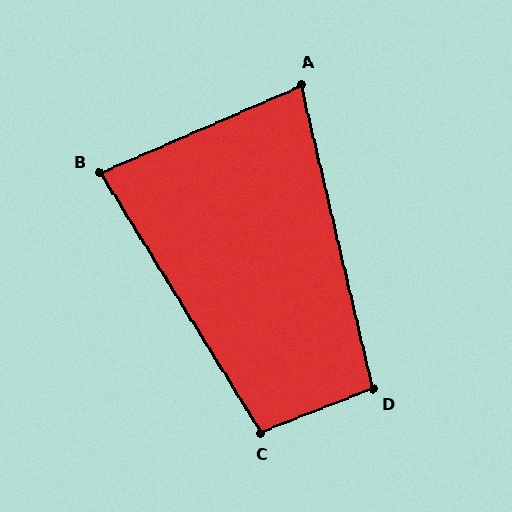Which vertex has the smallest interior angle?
A, at approximately 80 degrees.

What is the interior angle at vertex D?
Approximately 98 degrees (obtuse).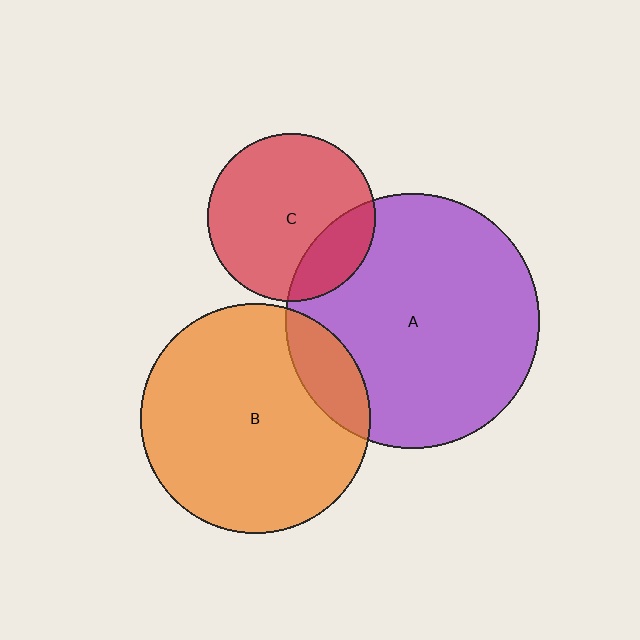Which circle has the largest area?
Circle A (purple).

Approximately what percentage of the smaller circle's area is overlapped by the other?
Approximately 15%.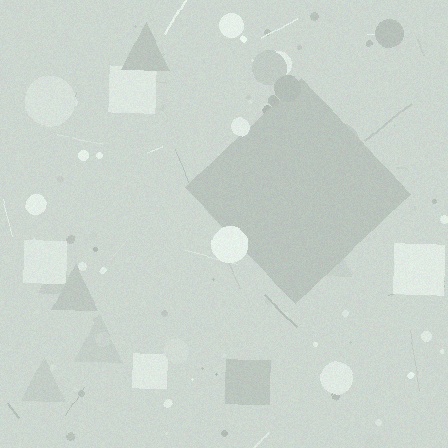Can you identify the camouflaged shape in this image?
The camouflaged shape is a diamond.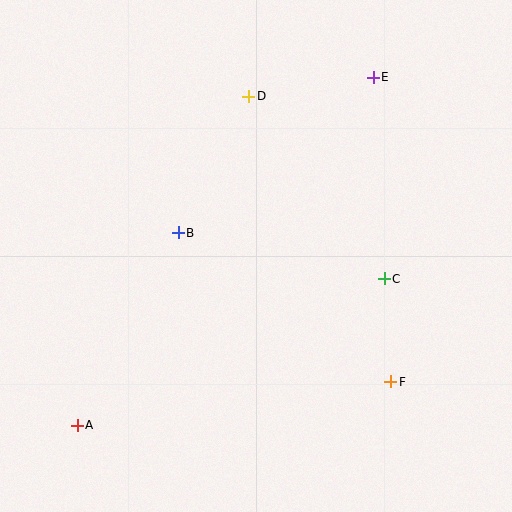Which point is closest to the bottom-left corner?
Point A is closest to the bottom-left corner.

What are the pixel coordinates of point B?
Point B is at (178, 233).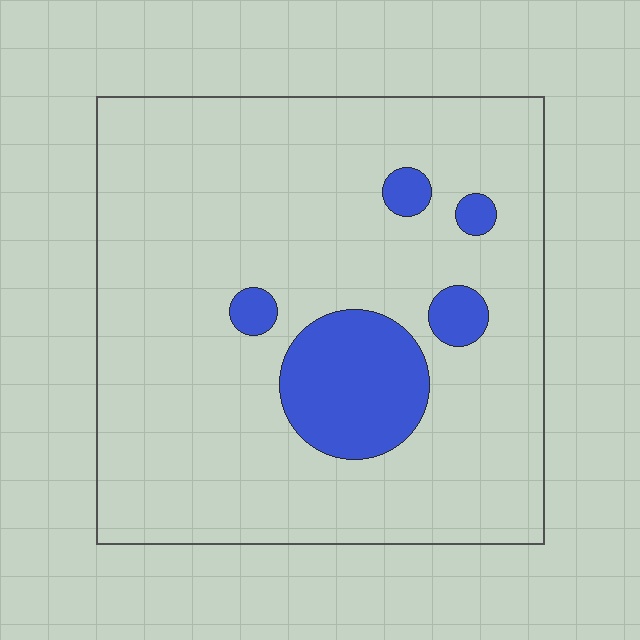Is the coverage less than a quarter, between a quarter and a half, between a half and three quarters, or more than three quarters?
Less than a quarter.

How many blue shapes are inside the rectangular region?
5.